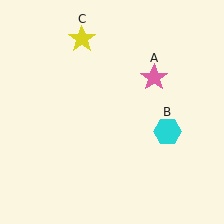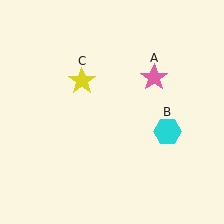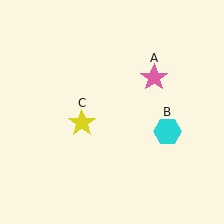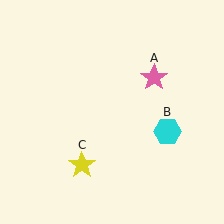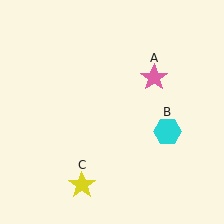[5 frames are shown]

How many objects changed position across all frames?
1 object changed position: yellow star (object C).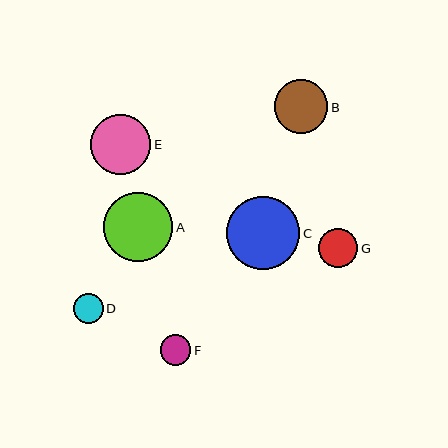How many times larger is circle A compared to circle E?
Circle A is approximately 1.1 times the size of circle E.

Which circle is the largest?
Circle C is the largest with a size of approximately 73 pixels.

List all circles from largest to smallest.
From largest to smallest: C, A, E, B, G, F, D.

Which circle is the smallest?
Circle D is the smallest with a size of approximately 30 pixels.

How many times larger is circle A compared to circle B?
Circle A is approximately 1.3 times the size of circle B.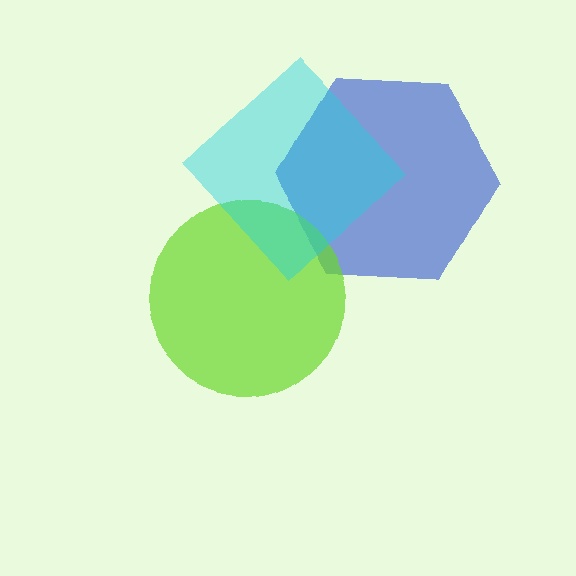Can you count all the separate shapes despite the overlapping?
Yes, there are 3 separate shapes.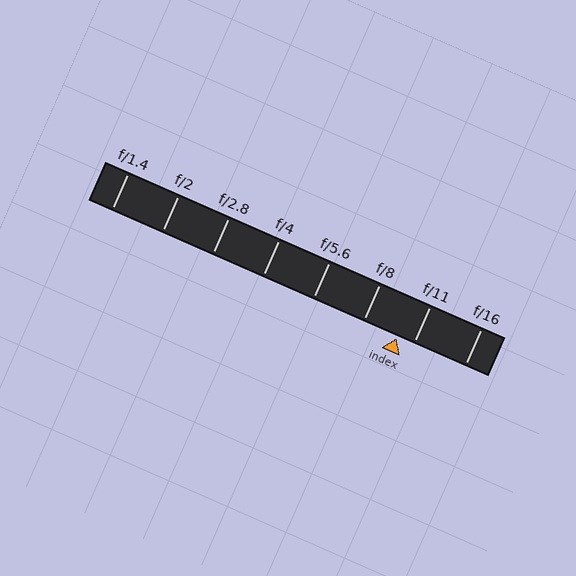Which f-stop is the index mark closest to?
The index mark is closest to f/11.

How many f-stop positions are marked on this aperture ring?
There are 8 f-stop positions marked.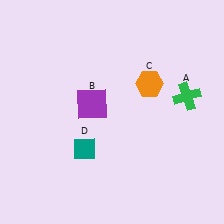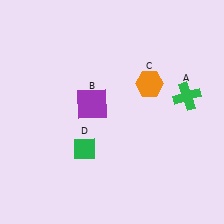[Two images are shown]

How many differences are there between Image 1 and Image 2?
There is 1 difference between the two images.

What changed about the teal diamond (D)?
In Image 1, D is teal. In Image 2, it changed to green.